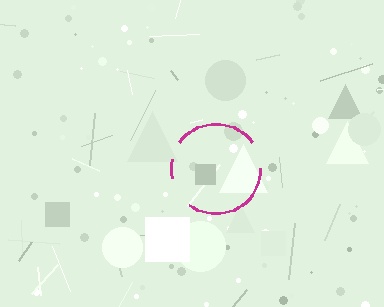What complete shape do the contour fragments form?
The contour fragments form a circle.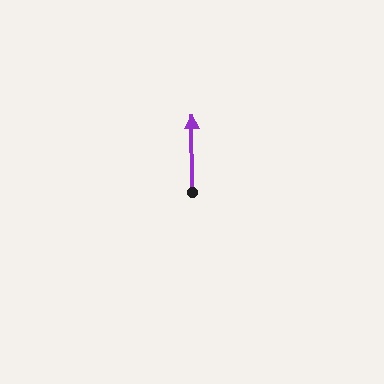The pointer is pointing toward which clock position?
Roughly 12 o'clock.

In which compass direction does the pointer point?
North.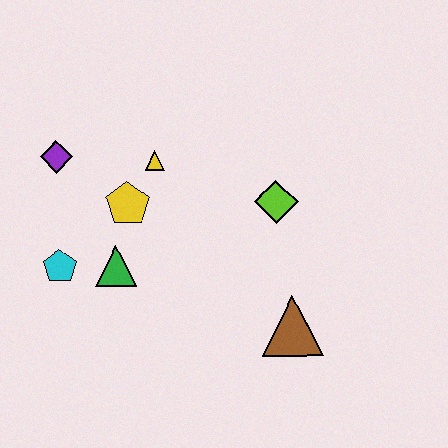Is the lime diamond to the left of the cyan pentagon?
No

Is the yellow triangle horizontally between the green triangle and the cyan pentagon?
No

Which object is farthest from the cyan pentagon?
The brown triangle is farthest from the cyan pentagon.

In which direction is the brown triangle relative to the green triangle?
The brown triangle is to the right of the green triangle.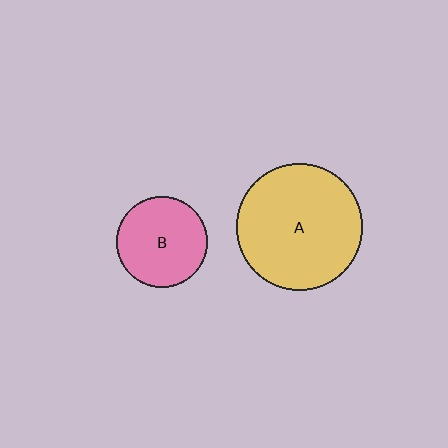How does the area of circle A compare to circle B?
Approximately 1.9 times.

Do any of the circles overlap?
No, none of the circles overlap.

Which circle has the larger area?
Circle A (yellow).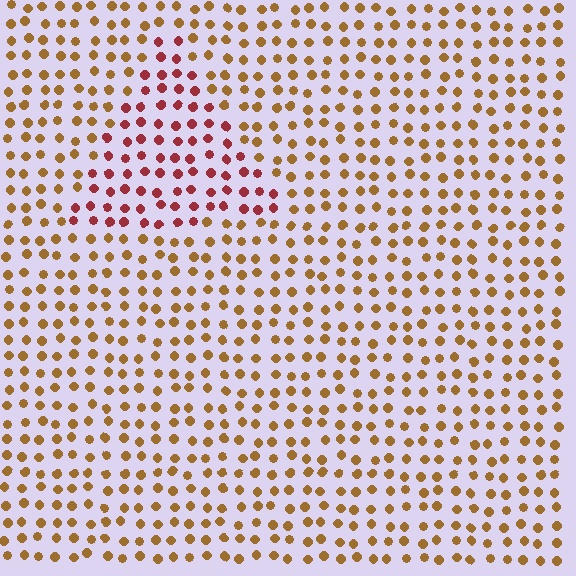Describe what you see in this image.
The image is filled with small brown elements in a uniform arrangement. A triangle-shaped region is visible where the elements are tinted to a slightly different hue, forming a subtle color boundary.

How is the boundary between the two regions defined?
The boundary is defined purely by a slight shift in hue (about 43 degrees). Spacing, size, and orientation are identical on both sides.